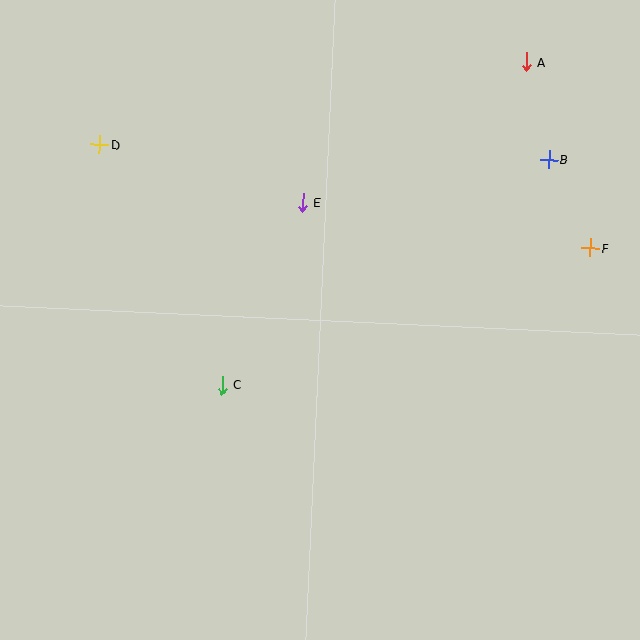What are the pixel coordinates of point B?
Point B is at (549, 160).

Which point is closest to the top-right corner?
Point A is closest to the top-right corner.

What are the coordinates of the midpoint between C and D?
The midpoint between C and D is at (161, 265).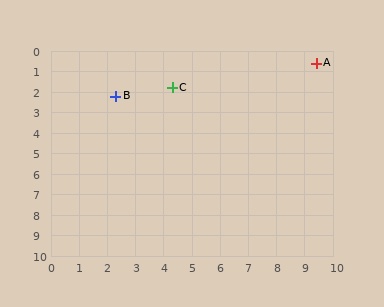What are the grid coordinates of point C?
Point C is at approximately (4.3, 1.8).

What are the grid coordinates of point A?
Point A is at approximately (9.4, 0.6).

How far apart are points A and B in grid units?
Points A and B are about 7.3 grid units apart.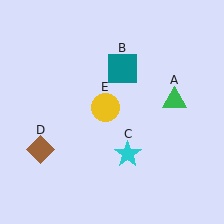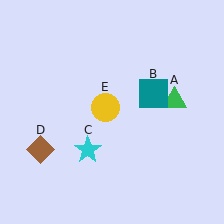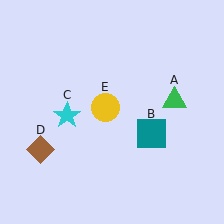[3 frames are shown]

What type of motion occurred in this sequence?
The teal square (object B), cyan star (object C) rotated clockwise around the center of the scene.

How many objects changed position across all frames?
2 objects changed position: teal square (object B), cyan star (object C).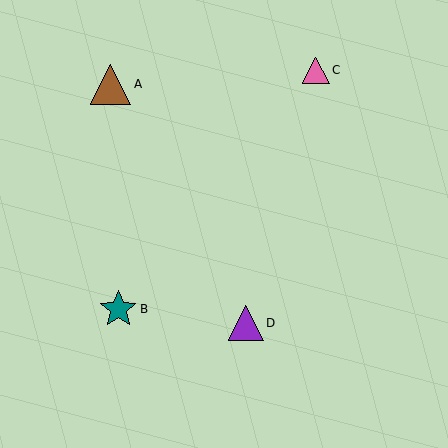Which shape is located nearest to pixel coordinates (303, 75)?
The pink triangle (labeled C) at (316, 70) is nearest to that location.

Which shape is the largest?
The brown triangle (labeled A) is the largest.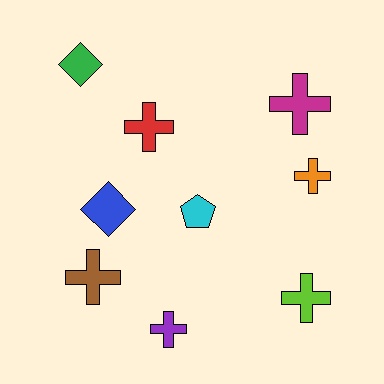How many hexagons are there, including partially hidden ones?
There are no hexagons.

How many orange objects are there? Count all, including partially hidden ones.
There is 1 orange object.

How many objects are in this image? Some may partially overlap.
There are 9 objects.